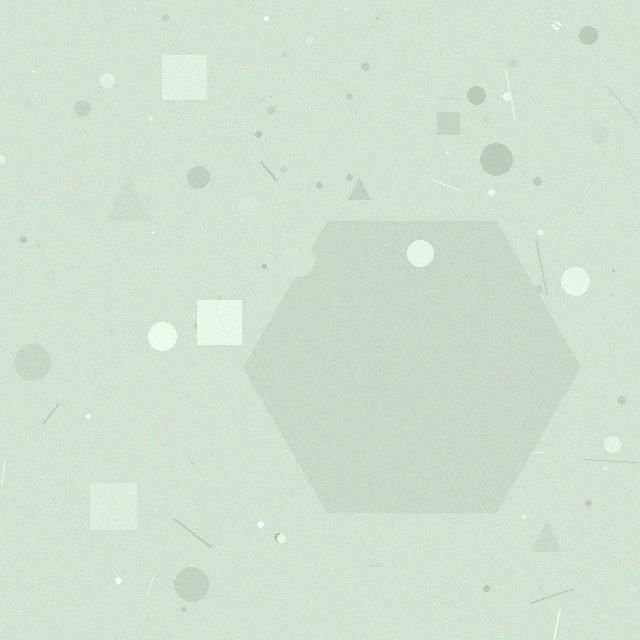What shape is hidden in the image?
A hexagon is hidden in the image.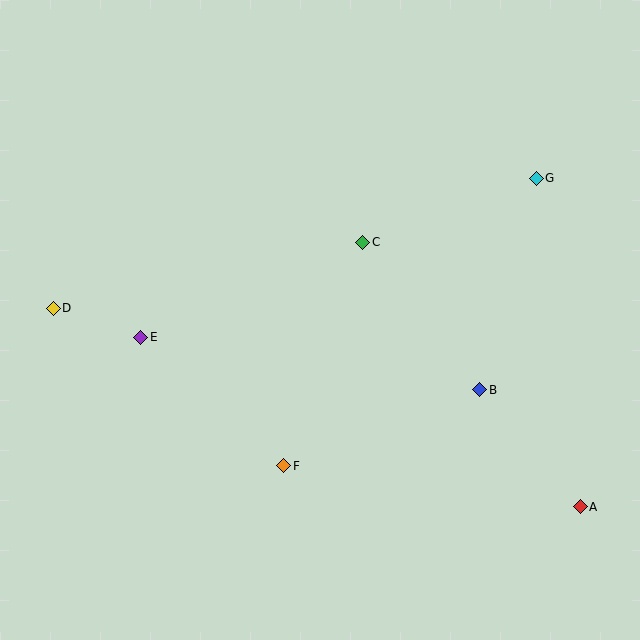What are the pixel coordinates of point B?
Point B is at (480, 390).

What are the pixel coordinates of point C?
Point C is at (363, 242).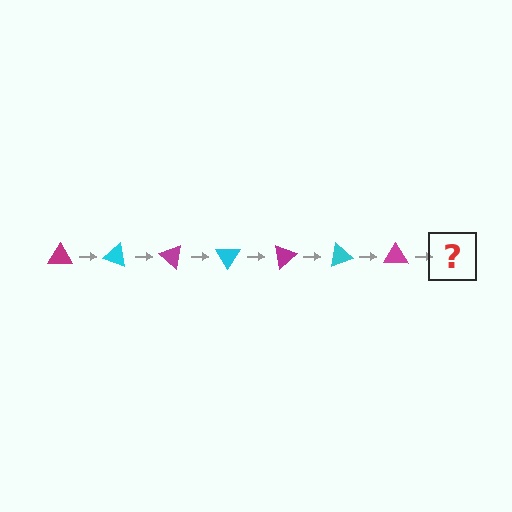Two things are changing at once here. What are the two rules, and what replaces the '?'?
The two rules are that it rotates 20 degrees each step and the color cycles through magenta and cyan. The '?' should be a cyan triangle, rotated 140 degrees from the start.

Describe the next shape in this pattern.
It should be a cyan triangle, rotated 140 degrees from the start.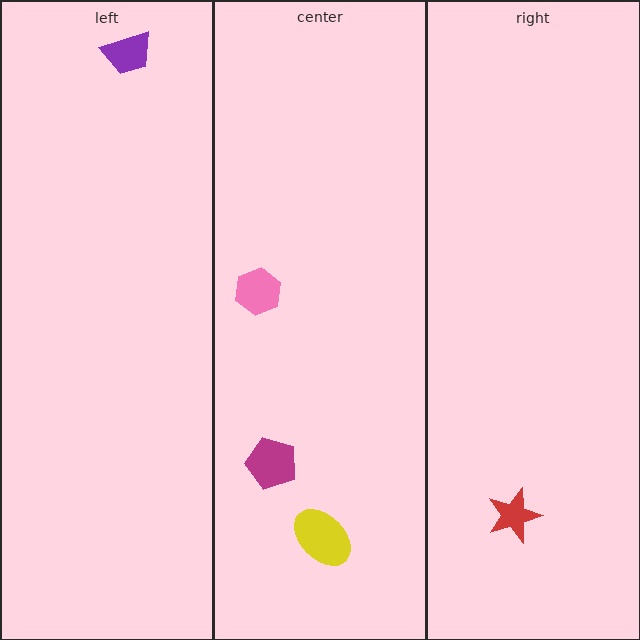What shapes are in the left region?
The purple trapezoid.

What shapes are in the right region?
The red star.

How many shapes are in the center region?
3.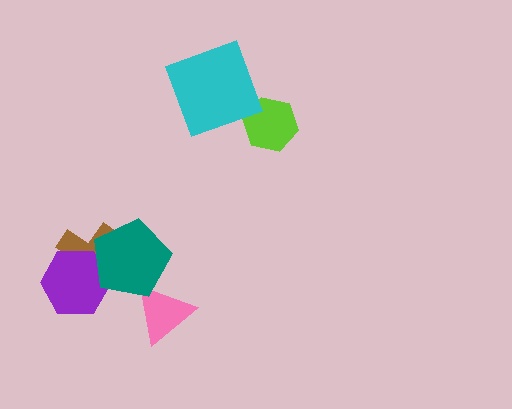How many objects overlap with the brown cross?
2 objects overlap with the brown cross.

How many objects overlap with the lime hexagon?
0 objects overlap with the lime hexagon.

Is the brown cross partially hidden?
Yes, it is partially covered by another shape.